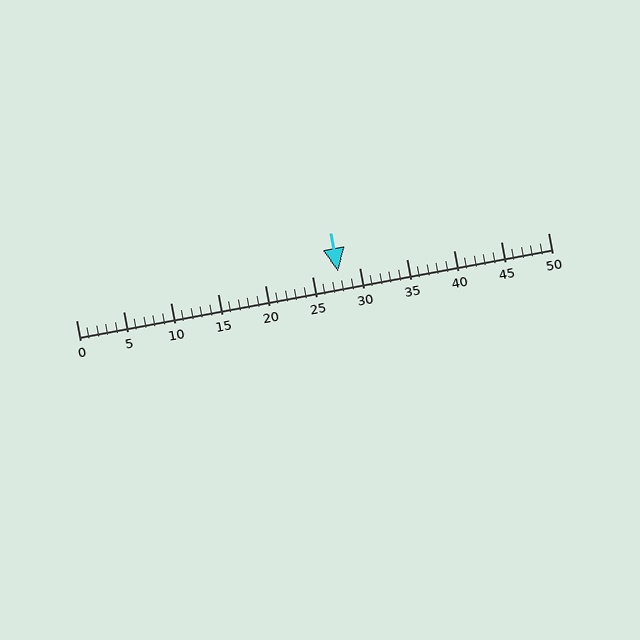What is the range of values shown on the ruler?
The ruler shows values from 0 to 50.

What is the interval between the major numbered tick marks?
The major tick marks are spaced 5 units apart.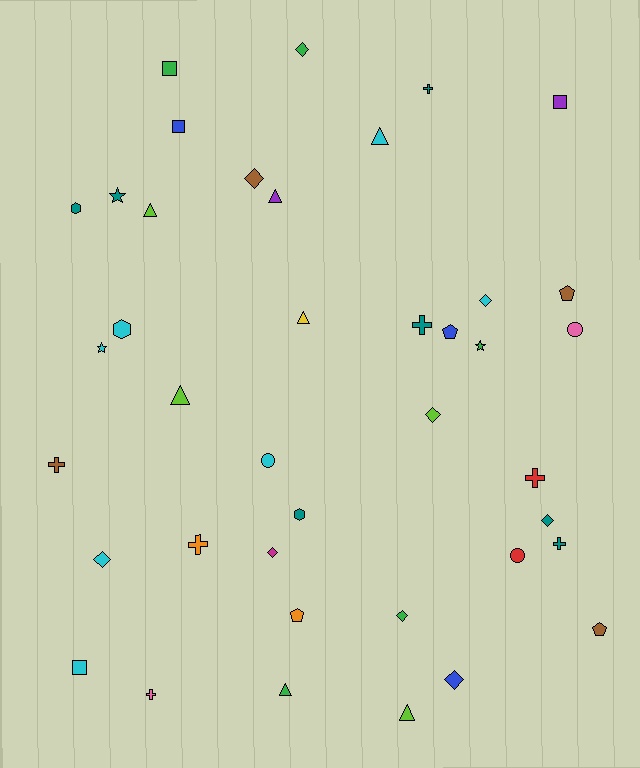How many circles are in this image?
There are 3 circles.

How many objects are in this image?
There are 40 objects.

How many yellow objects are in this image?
There is 1 yellow object.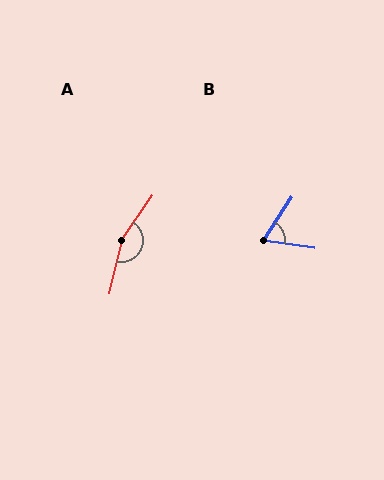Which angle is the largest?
A, at approximately 158 degrees.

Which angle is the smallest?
B, at approximately 65 degrees.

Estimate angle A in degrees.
Approximately 158 degrees.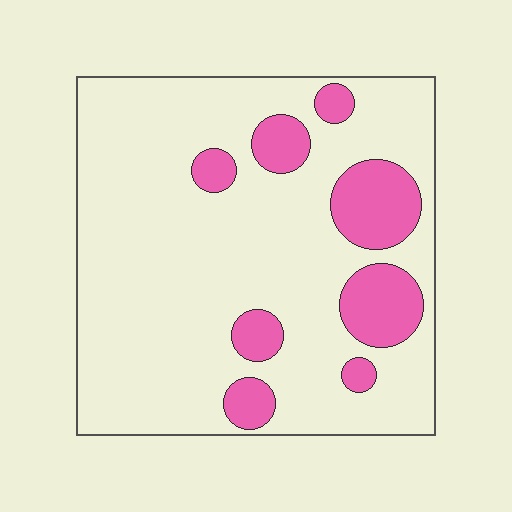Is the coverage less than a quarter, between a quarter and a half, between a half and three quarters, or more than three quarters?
Less than a quarter.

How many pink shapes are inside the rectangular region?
8.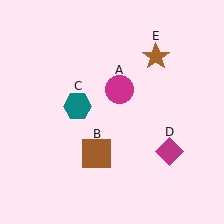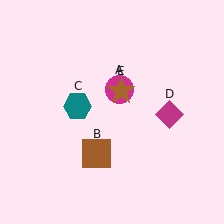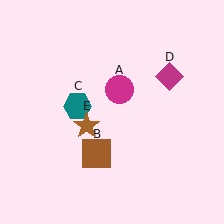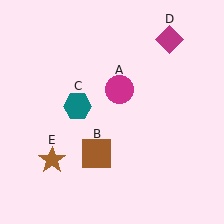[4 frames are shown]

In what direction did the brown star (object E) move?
The brown star (object E) moved down and to the left.